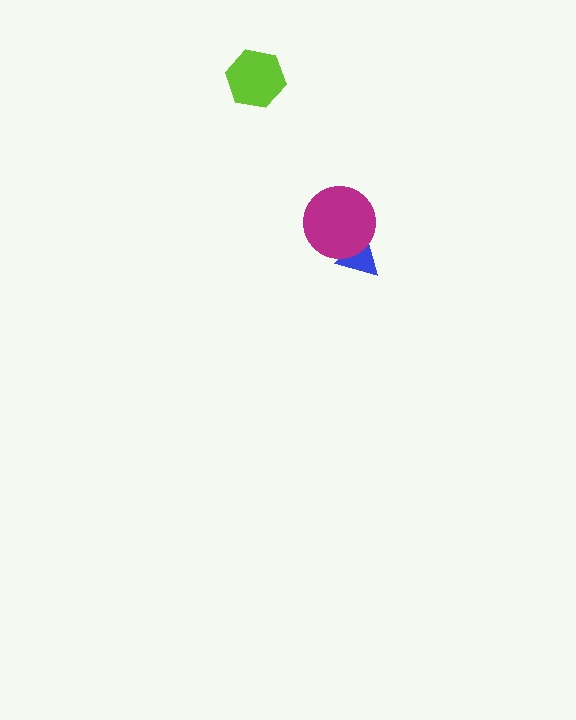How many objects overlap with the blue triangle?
1 object overlaps with the blue triangle.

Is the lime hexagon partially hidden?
No, no other shape covers it.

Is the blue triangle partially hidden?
Yes, it is partially covered by another shape.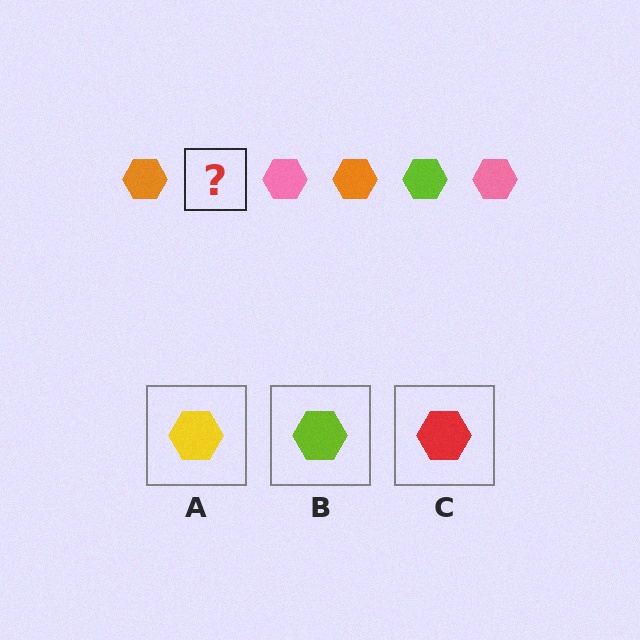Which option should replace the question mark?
Option B.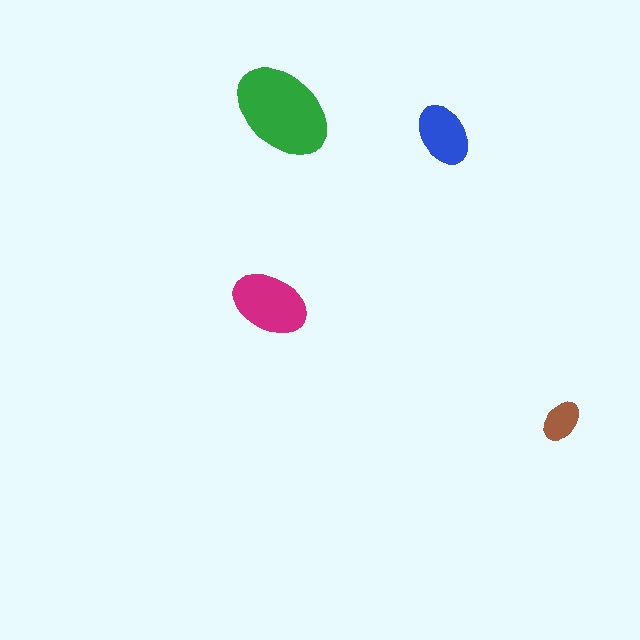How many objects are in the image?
There are 4 objects in the image.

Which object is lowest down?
The brown ellipse is bottommost.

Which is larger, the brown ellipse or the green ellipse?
The green one.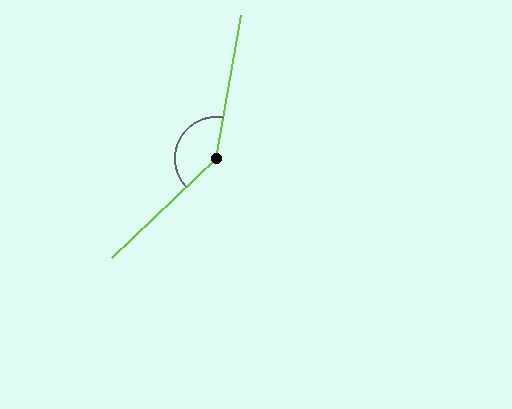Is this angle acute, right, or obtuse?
It is obtuse.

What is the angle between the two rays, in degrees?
Approximately 143 degrees.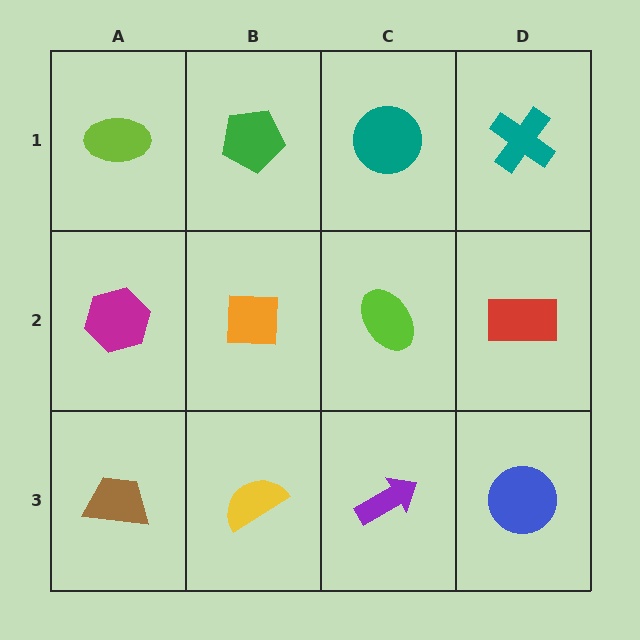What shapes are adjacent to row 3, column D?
A red rectangle (row 2, column D), a purple arrow (row 3, column C).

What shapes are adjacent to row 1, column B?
An orange square (row 2, column B), a lime ellipse (row 1, column A), a teal circle (row 1, column C).